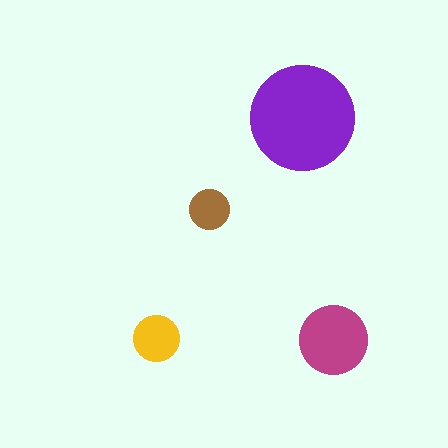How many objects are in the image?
There are 4 objects in the image.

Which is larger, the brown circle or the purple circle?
The purple one.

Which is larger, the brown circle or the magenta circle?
The magenta one.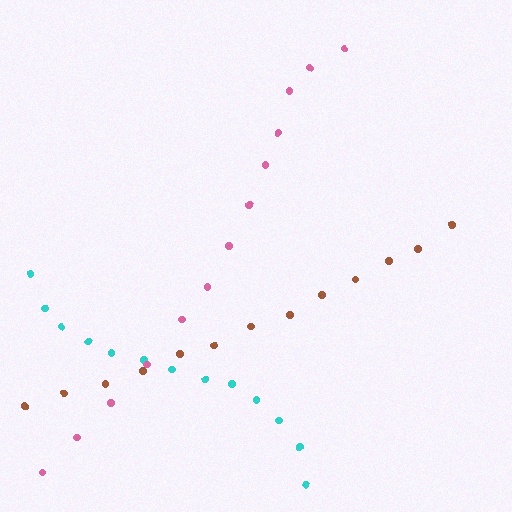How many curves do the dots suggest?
There are 3 distinct paths.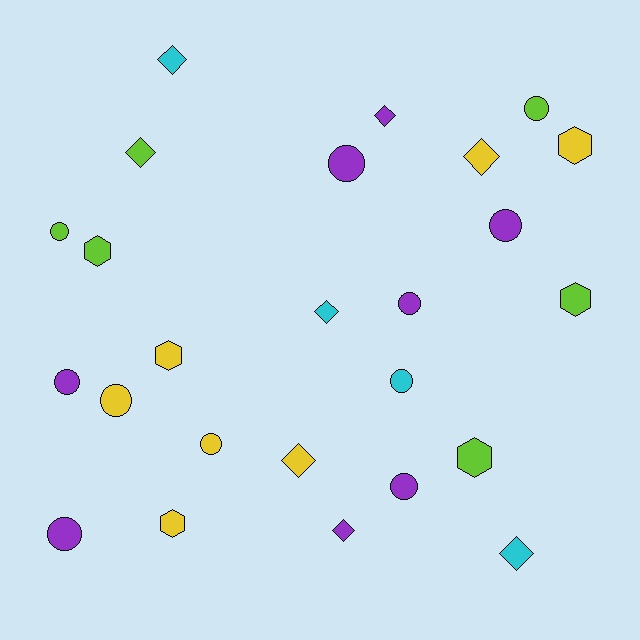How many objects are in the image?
There are 25 objects.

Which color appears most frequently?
Purple, with 8 objects.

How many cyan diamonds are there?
There are 3 cyan diamonds.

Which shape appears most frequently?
Circle, with 11 objects.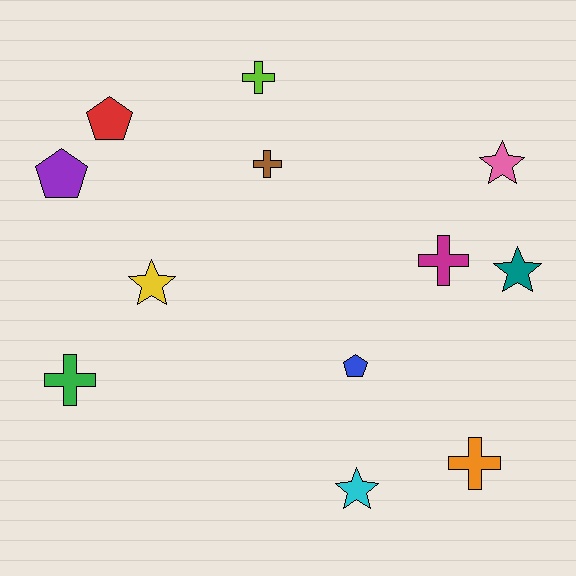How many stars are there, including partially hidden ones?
There are 4 stars.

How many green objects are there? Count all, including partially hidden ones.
There is 1 green object.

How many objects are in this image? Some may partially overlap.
There are 12 objects.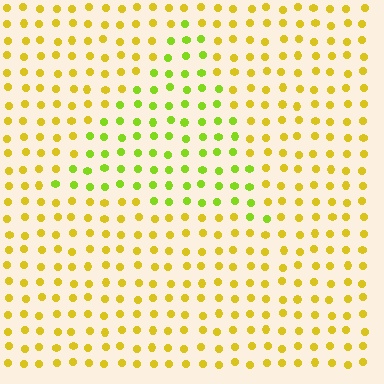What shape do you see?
I see a triangle.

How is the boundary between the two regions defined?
The boundary is defined purely by a slight shift in hue (about 35 degrees). Spacing, size, and orientation are identical on both sides.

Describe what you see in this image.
The image is filled with small yellow elements in a uniform arrangement. A triangle-shaped region is visible where the elements are tinted to a slightly different hue, forming a subtle color boundary.